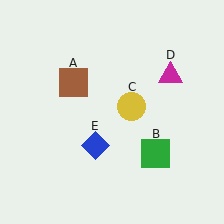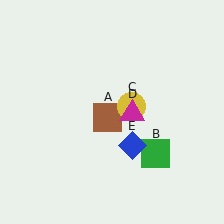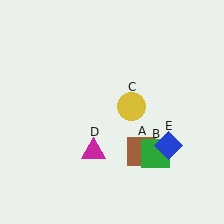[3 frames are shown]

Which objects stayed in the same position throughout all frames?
Green square (object B) and yellow circle (object C) remained stationary.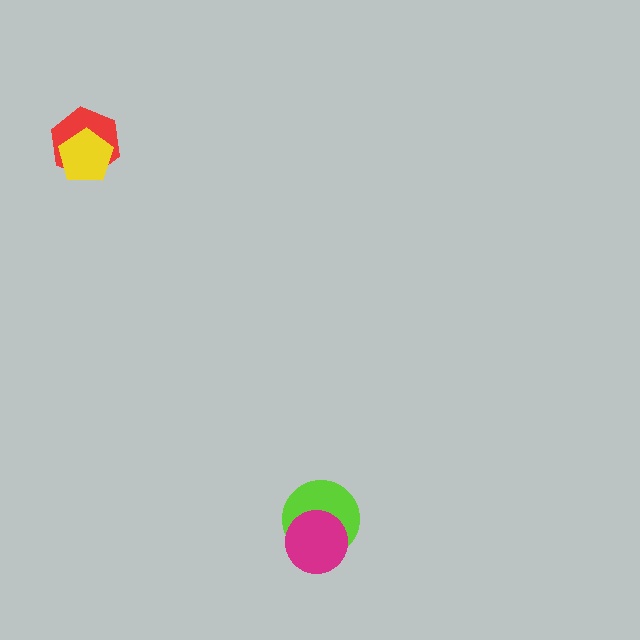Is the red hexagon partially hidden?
Yes, it is partially covered by another shape.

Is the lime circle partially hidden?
Yes, it is partially covered by another shape.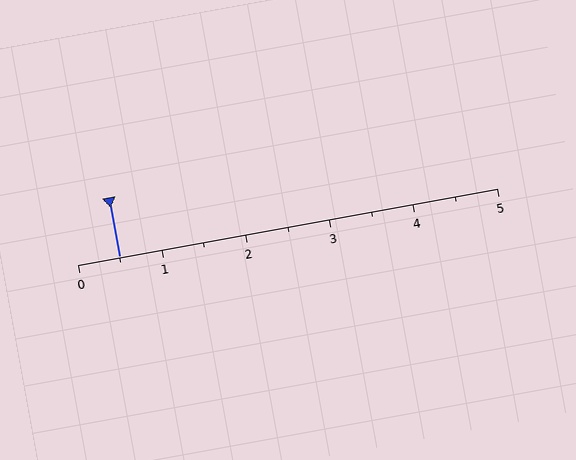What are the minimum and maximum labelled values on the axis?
The axis runs from 0 to 5.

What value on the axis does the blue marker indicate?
The marker indicates approximately 0.5.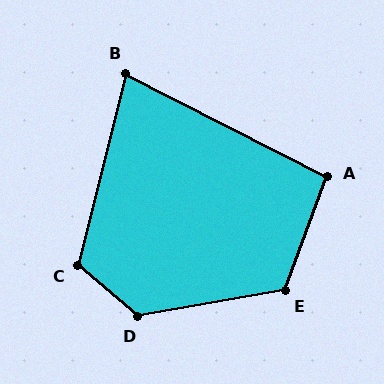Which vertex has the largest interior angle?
D, at approximately 130 degrees.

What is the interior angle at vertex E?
Approximately 120 degrees (obtuse).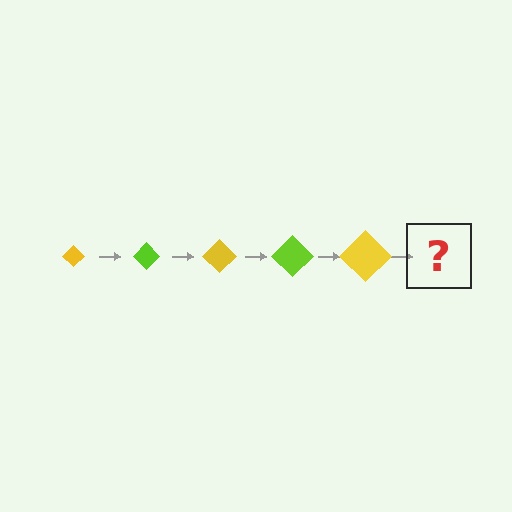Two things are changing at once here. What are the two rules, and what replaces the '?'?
The two rules are that the diamond grows larger each step and the color cycles through yellow and lime. The '?' should be a lime diamond, larger than the previous one.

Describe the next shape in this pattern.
It should be a lime diamond, larger than the previous one.